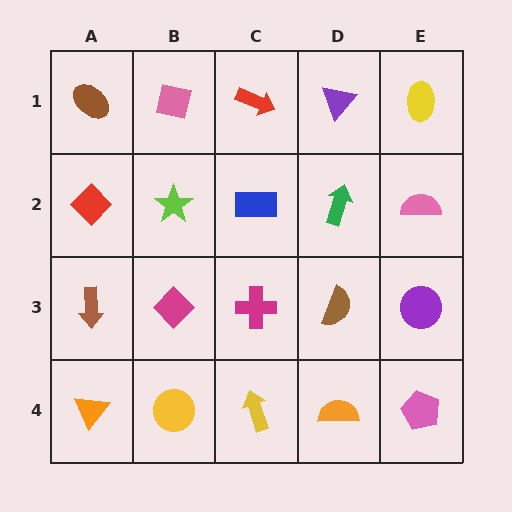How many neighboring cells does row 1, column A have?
2.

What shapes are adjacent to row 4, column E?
A purple circle (row 3, column E), an orange semicircle (row 4, column D).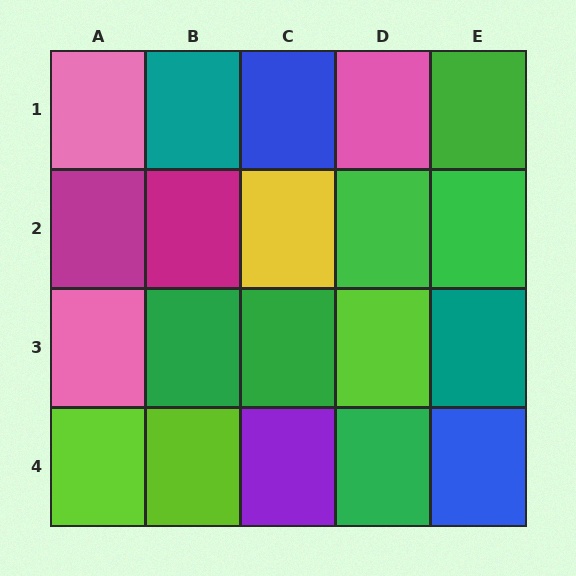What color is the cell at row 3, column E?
Teal.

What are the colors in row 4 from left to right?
Lime, lime, purple, green, blue.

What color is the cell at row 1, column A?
Pink.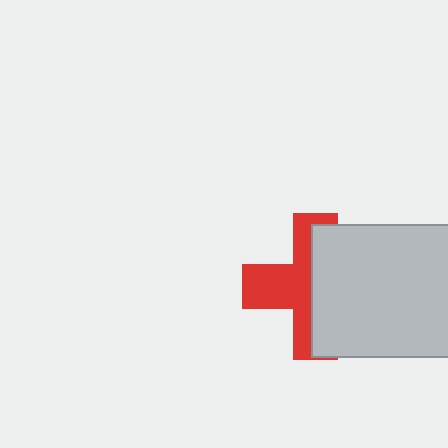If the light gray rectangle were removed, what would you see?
You would see the complete red cross.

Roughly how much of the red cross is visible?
About half of it is visible (roughly 48%).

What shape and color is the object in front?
The object in front is a light gray rectangle.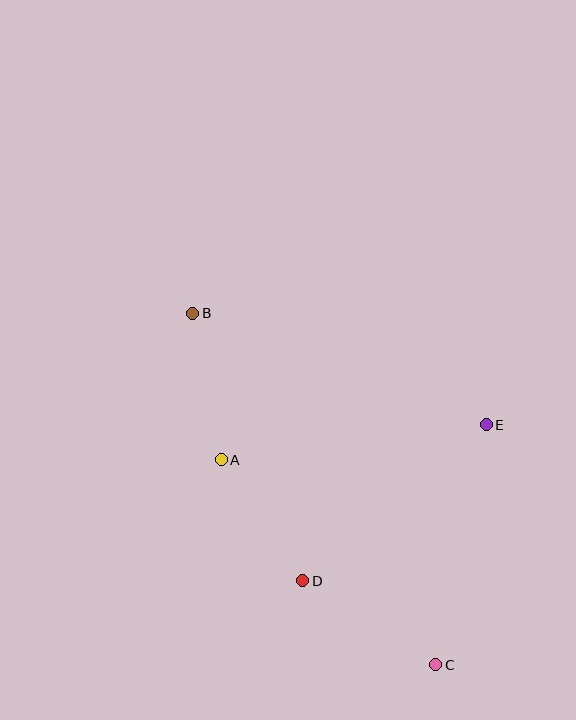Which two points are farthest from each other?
Points B and C are farthest from each other.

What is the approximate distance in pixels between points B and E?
The distance between B and E is approximately 314 pixels.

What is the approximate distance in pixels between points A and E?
The distance between A and E is approximately 267 pixels.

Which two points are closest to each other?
Points A and D are closest to each other.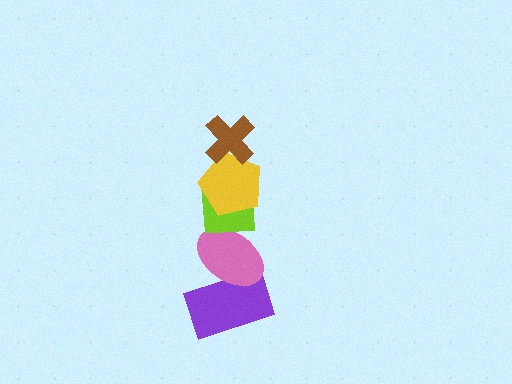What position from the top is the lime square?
The lime square is 3rd from the top.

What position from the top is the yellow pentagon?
The yellow pentagon is 2nd from the top.